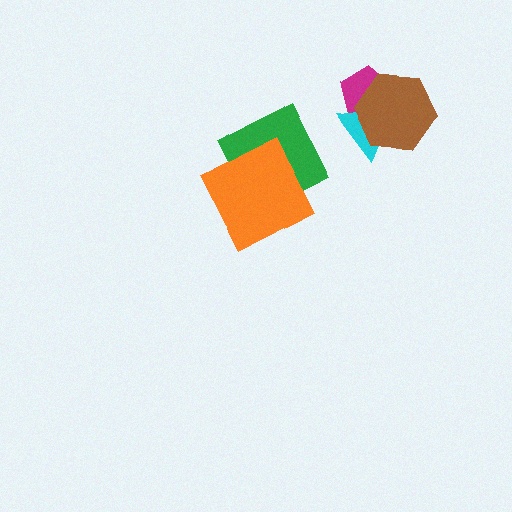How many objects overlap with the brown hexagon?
2 objects overlap with the brown hexagon.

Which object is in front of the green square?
The orange square is in front of the green square.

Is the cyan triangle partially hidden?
Yes, it is partially covered by another shape.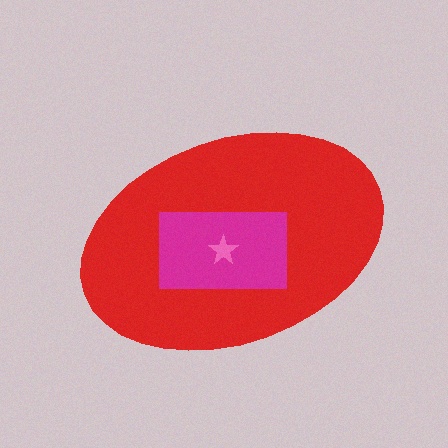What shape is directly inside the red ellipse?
The magenta rectangle.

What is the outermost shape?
The red ellipse.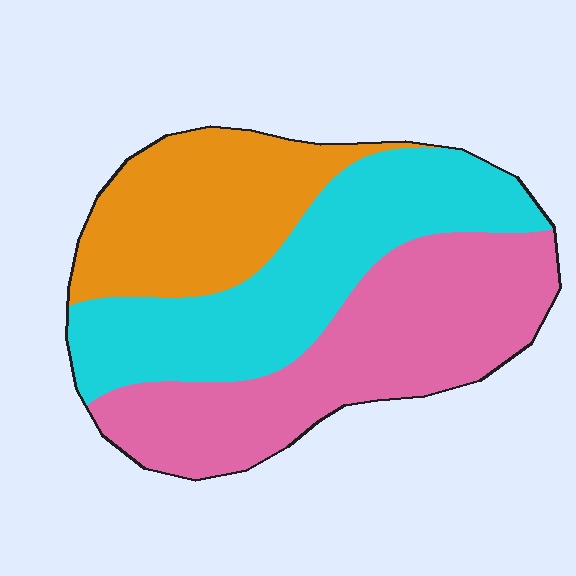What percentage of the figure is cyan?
Cyan covers about 35% of the figure.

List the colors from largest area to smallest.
From largest to smallest: pink, cyan, orange.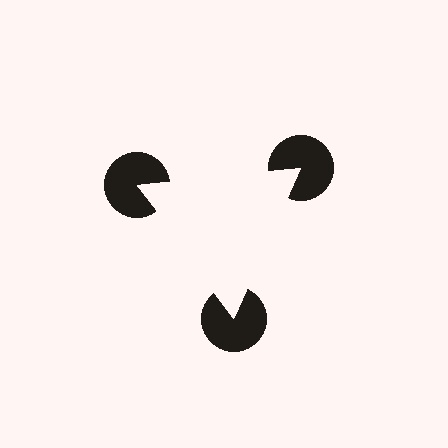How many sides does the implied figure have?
3 sides.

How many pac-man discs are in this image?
There are 3 — one at each vertex of the illusory triangle.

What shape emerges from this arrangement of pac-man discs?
An illusory triangle — its edges are inferred from the aligned wedge cuts in the pac-man discs, not physically drawn.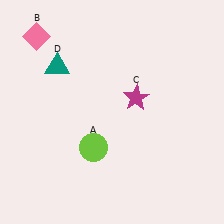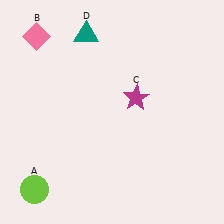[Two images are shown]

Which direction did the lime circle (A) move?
The lime circle (A) moved left.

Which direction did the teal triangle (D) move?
The teal triangle (D) moved up.